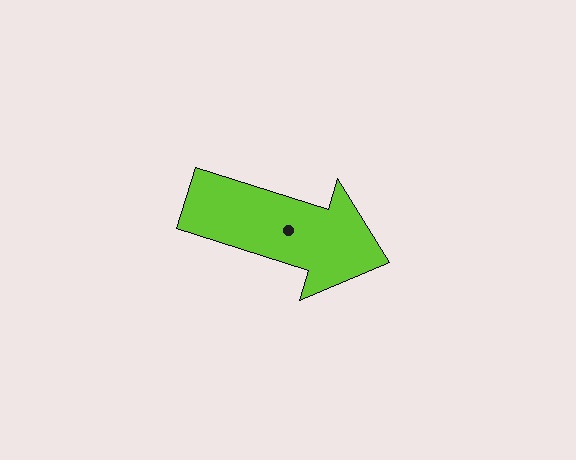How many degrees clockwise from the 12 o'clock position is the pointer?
Approximately 108 degrees.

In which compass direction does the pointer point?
East.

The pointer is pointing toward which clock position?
Roughly 4 o'clock.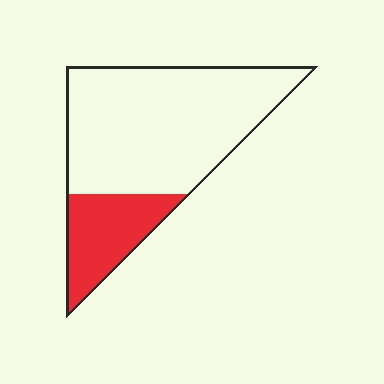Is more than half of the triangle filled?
No.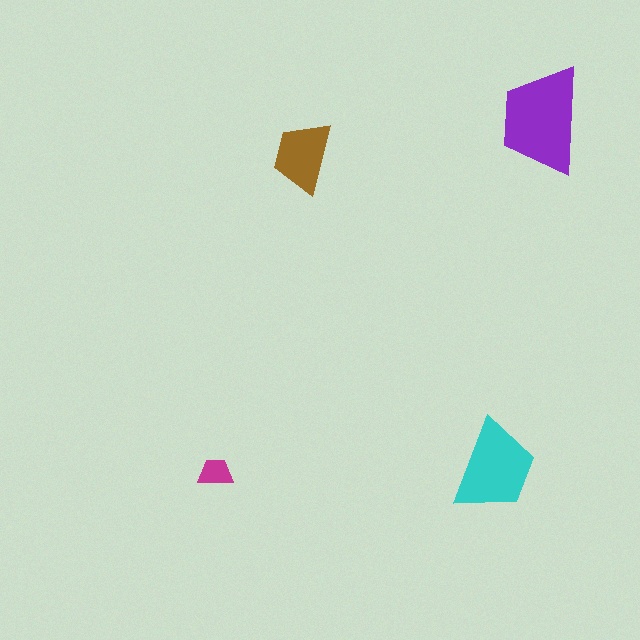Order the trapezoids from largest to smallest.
the purple one, the cyan one, the brown one, the magenta one.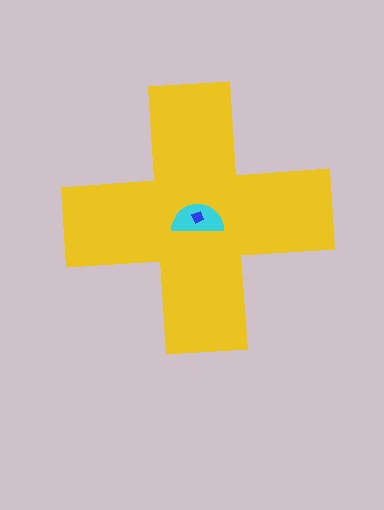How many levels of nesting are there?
3.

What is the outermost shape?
The yellow cross.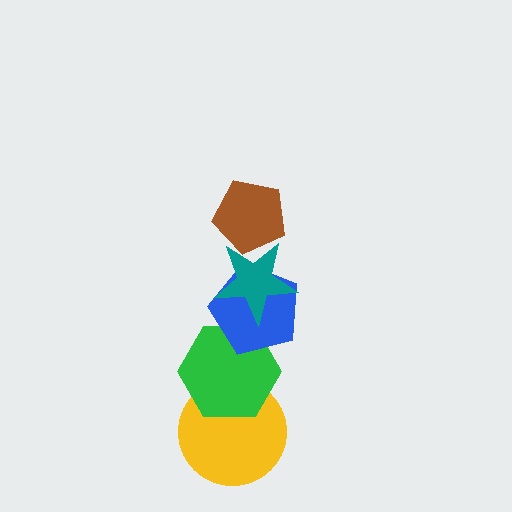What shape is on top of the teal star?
The brown pentagon is on top of the teal star.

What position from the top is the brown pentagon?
The brown pentagon is 1st from the top.